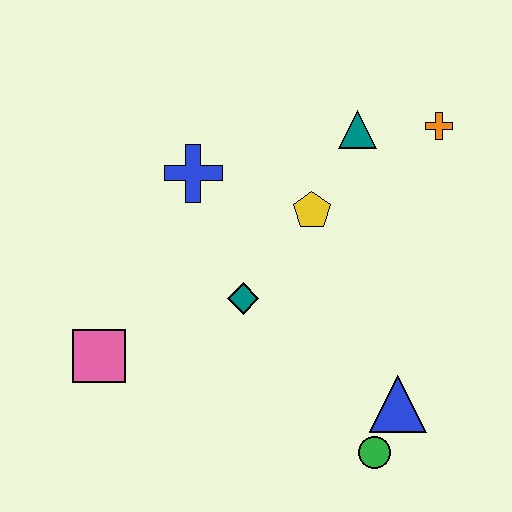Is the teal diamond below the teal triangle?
Yes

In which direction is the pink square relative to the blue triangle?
The pink square is to the left of the blue triangle.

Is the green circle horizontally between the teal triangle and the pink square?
No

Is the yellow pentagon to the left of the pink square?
No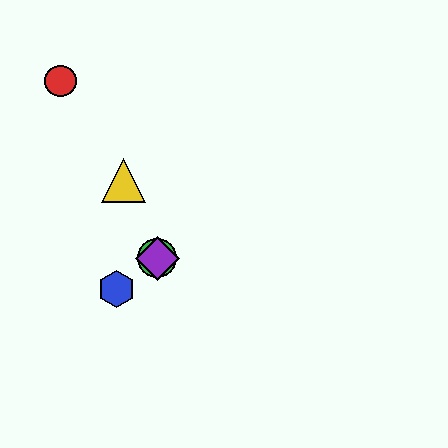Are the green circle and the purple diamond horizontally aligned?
Yes, both are at y≈258.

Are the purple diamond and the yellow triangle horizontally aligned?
No, the purple diamond is at y≈258 and the yellow triangle is at y≈180.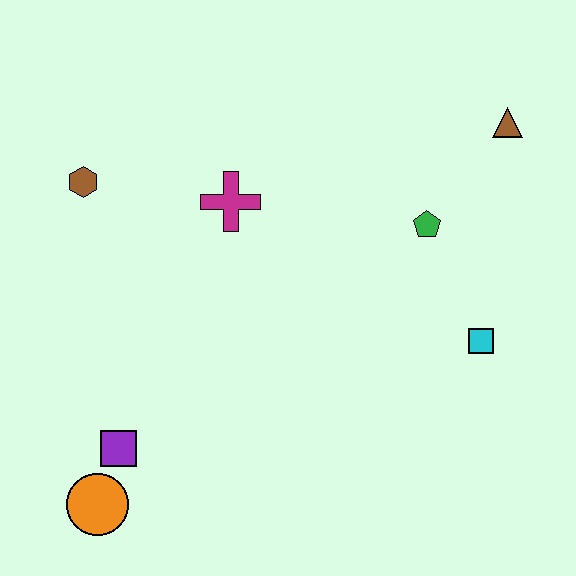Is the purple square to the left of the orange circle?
No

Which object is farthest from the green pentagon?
The orange circle is farthest from the green pentagon.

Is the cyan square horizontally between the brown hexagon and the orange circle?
No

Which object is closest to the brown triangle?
The green pentagon is closest to the brown triangle.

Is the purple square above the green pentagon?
No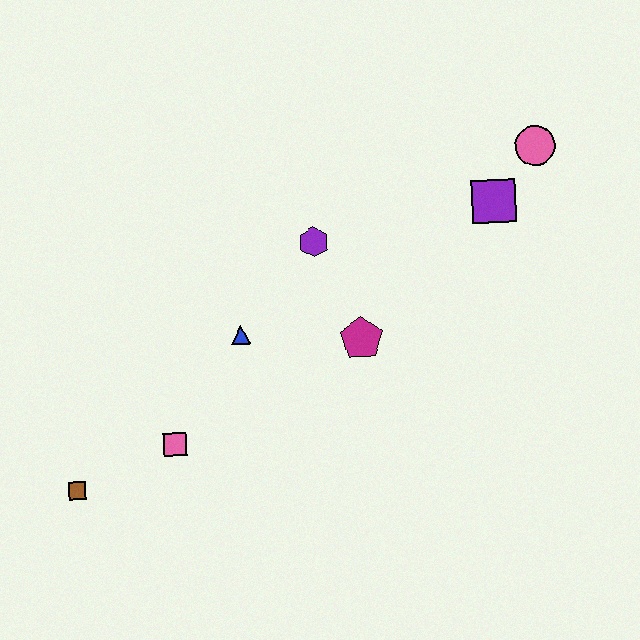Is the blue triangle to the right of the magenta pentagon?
No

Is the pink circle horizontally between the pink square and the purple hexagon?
No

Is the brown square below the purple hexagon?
Yes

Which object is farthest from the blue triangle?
The pink circle is farthest from the blue triangle.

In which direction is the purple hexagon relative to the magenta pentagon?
The purple hexagon is above the magenta pentagon.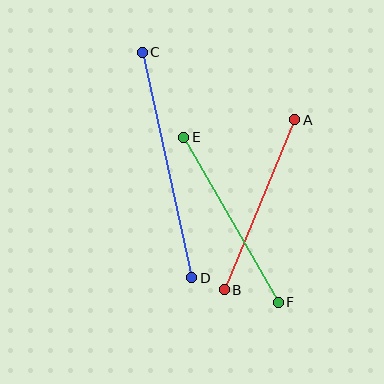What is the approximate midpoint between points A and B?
The midpoint is at approximately (260, 205) pixels.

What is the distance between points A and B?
The distance is approximately 184 pixels.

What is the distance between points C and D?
The distance is approximately 231 pixels.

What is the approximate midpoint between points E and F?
The midpoint is at approximately (231, 220) pixels.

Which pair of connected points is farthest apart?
Points C and D are farthest apart.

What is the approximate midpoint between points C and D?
The midpoint is at approximately (167, 165) pixels.